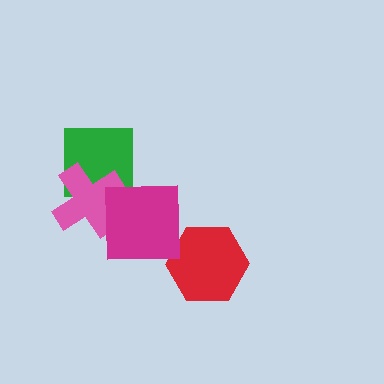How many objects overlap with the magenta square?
1 object overlaps with the magenta square.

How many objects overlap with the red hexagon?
0 objects overlap with the red hexagon.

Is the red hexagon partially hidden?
No, no other shape covers it.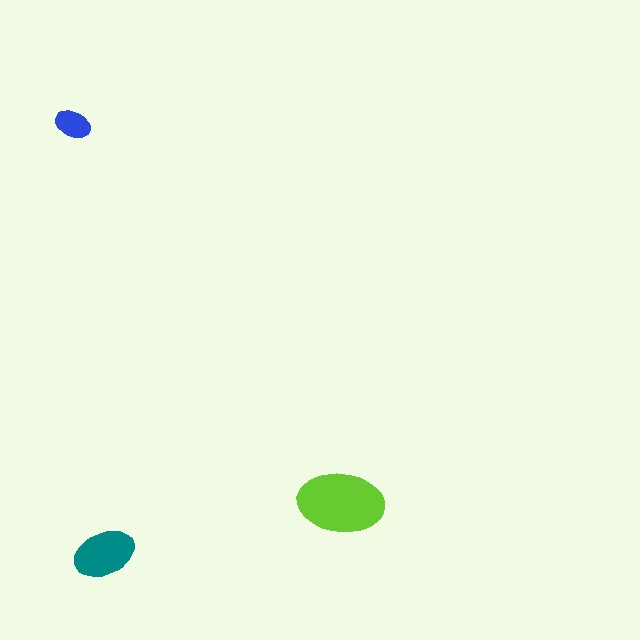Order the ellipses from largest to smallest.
the lime one, the teal one, the blue one.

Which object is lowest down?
The teal ellipse is bottommost.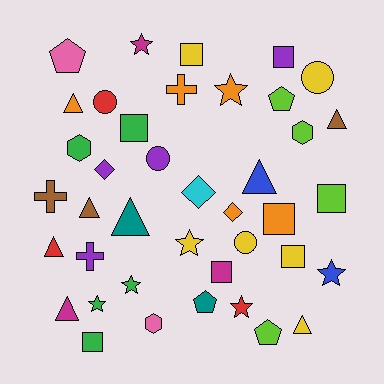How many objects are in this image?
There are 40 objects.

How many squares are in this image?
There are 8 squares.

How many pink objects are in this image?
There are 2 pink objects.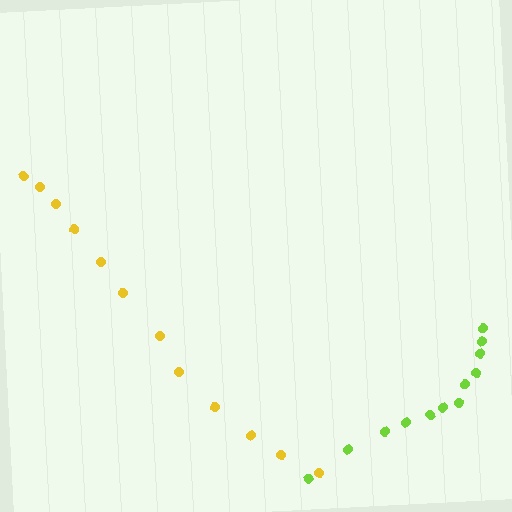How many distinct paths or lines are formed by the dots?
There are 2 distinct paths.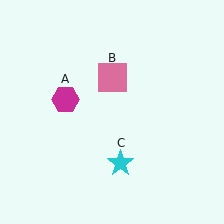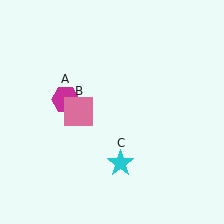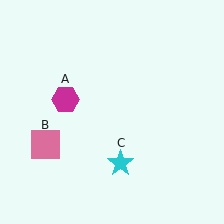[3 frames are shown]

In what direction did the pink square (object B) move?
The pink square (object B) moved down and to the left.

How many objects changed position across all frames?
1 object changed position: pink square (object B).